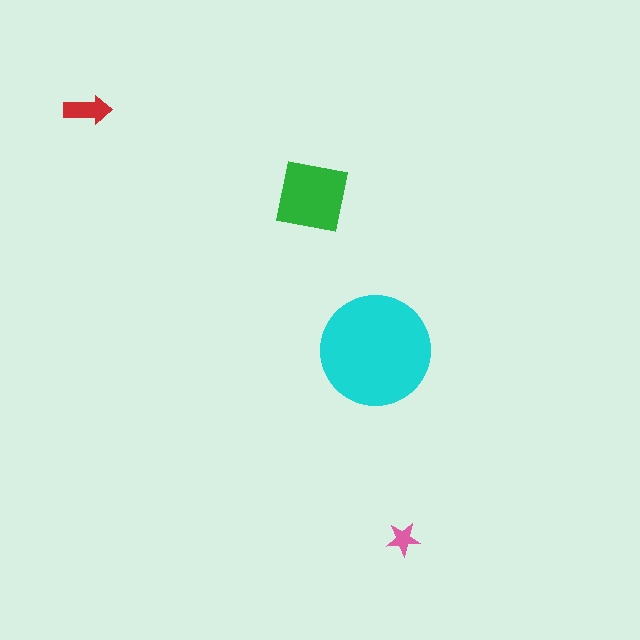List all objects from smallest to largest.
The pink star, the red arrow, the green square, the cyan circle.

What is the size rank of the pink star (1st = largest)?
4th.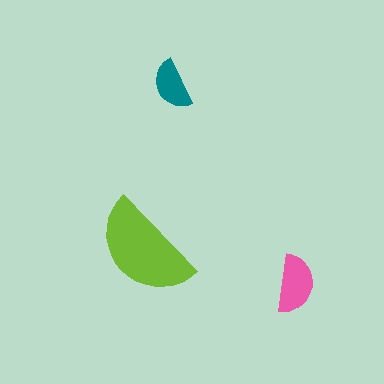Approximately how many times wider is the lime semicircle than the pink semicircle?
About 2 times wider.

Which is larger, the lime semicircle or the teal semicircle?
The lime one.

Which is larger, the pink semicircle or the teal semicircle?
The pink one.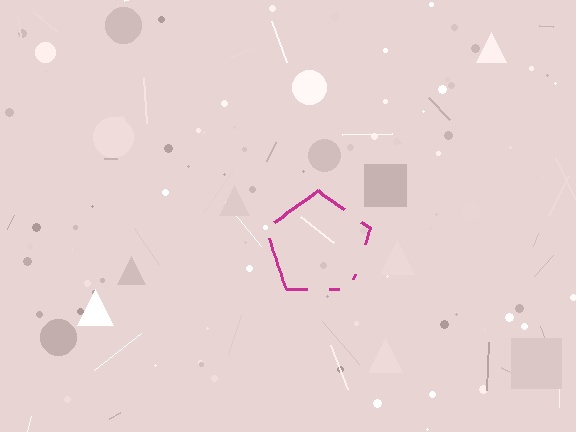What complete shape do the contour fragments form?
The contour fragments form a pentagon.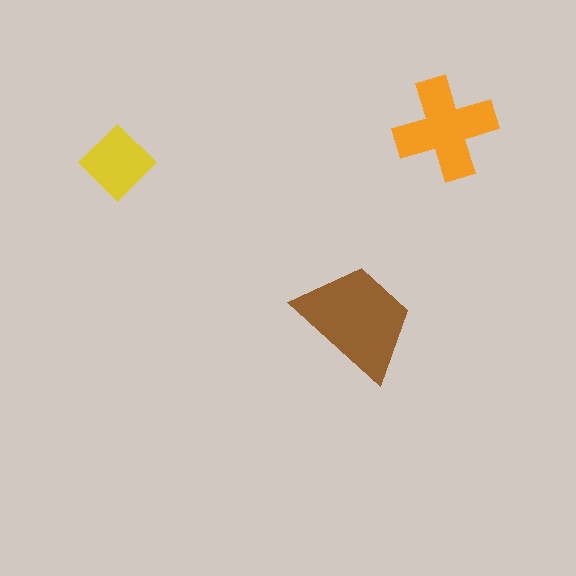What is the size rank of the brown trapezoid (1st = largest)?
1st.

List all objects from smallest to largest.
The yellow diamond, the orange cross, the brown trapezoid.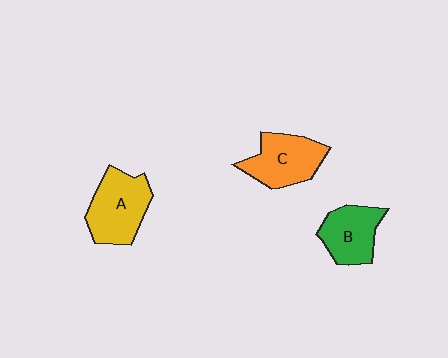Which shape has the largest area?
Shape A (yellow).